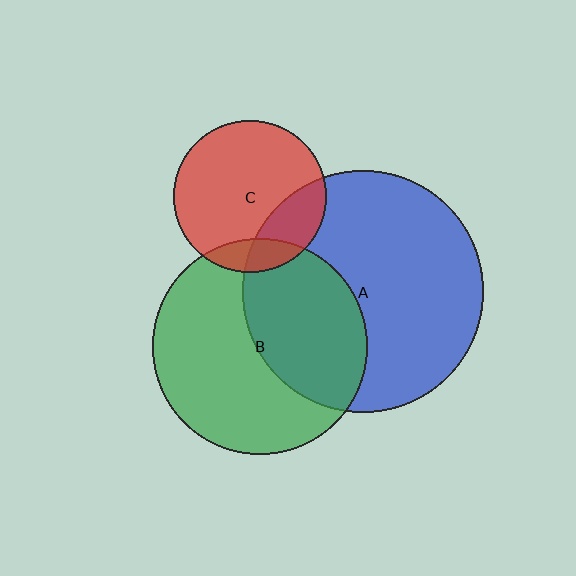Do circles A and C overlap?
Yes.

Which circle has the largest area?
Circle A (blue).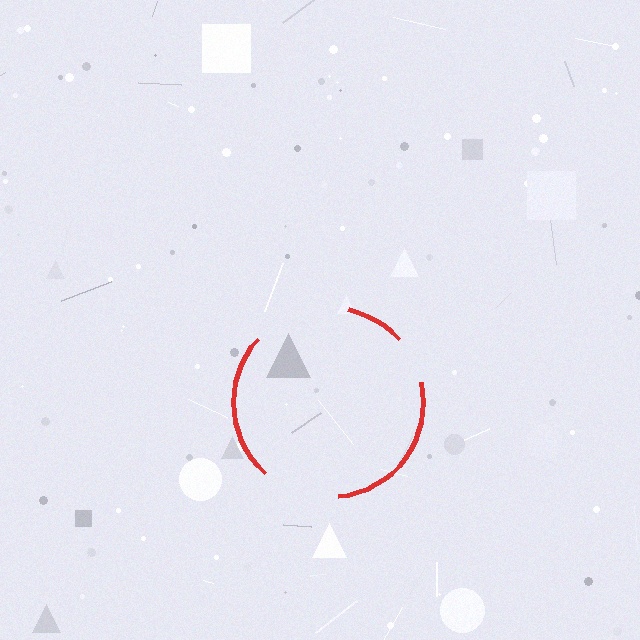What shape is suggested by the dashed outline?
The dashed outline suggests a circle.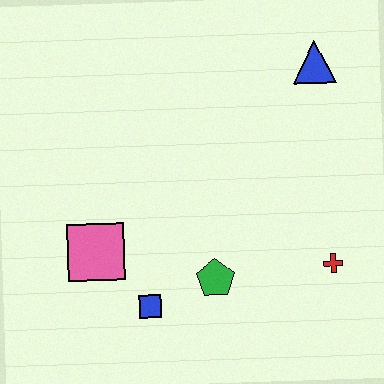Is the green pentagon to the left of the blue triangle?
Yes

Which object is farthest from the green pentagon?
The blue triangle is farthest from the green pentagon.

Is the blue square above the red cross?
No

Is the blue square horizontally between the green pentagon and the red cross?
No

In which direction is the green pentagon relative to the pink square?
The green pentagon is to the right of the pink square.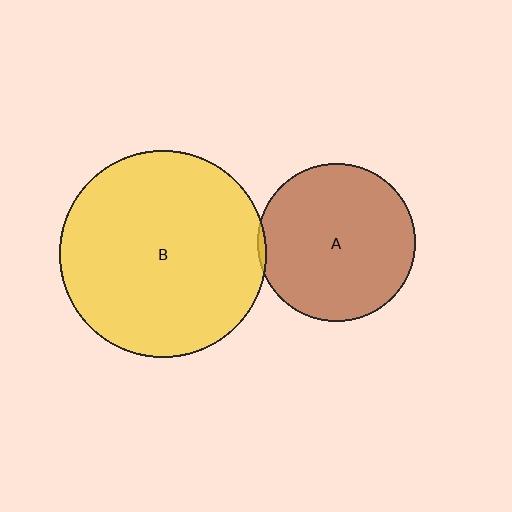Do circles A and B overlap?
Yes.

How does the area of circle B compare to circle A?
Approximately 1.7 times.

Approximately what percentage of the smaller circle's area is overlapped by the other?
Approximately 5%.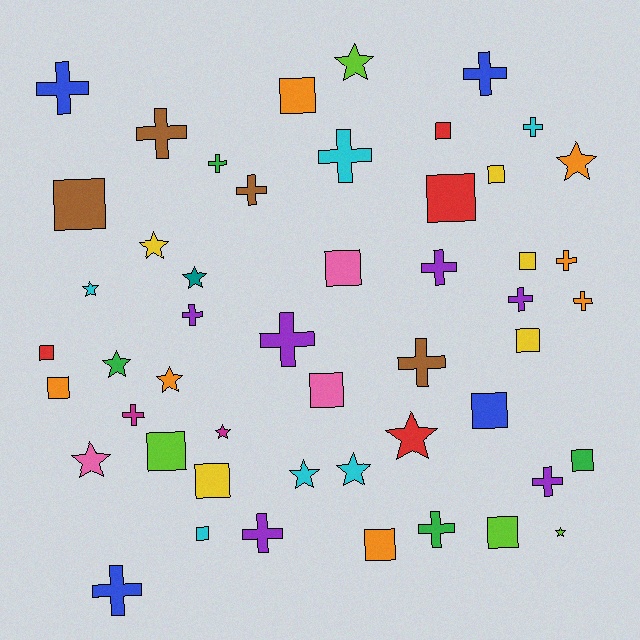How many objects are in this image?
There are 50 objects.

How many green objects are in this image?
There are 4 green objects.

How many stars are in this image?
There are 13 stars.